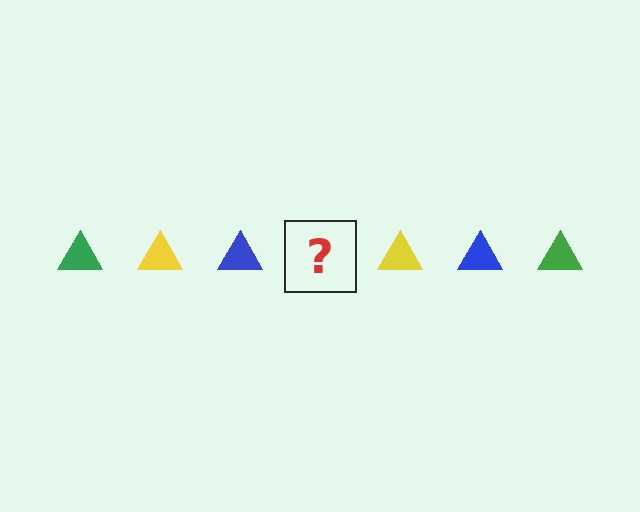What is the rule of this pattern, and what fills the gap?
The rule is that the pattern cycles through green, yellow, blue triangles. The gap should be filled with a green triangle.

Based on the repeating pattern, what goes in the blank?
The blank should be a green triangle.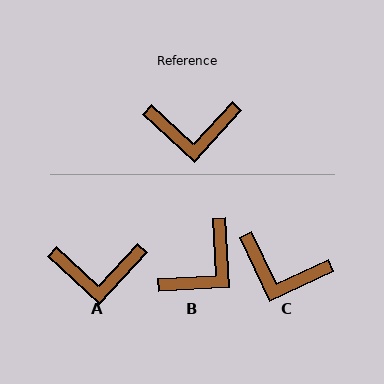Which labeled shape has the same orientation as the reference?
A.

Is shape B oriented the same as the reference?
No, it is off by about 46 degrees.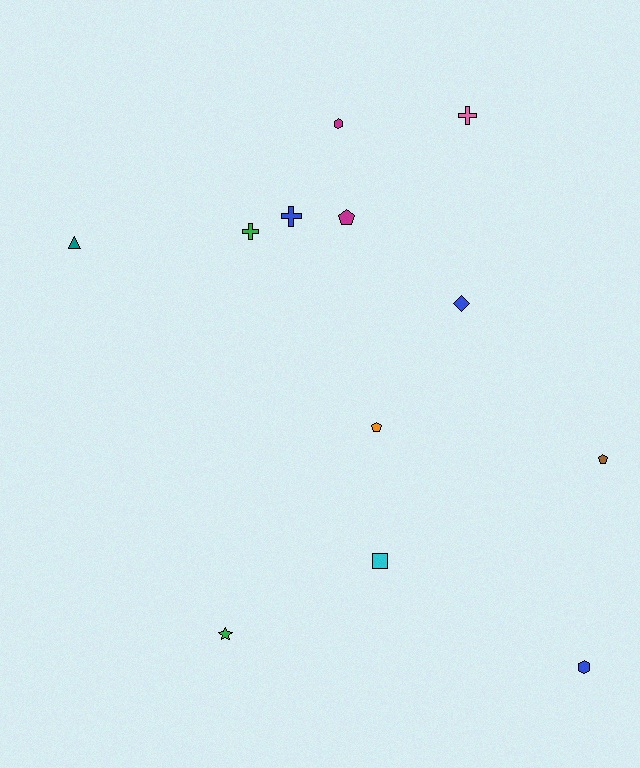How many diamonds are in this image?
There is 1 diamond.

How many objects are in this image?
There are 12 objects.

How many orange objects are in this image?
There is 1 orange object.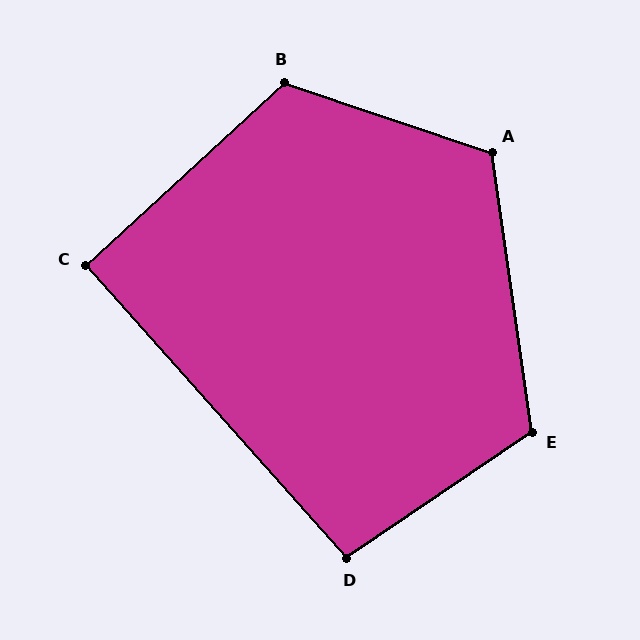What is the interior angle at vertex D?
Approximately 97 degrees (obtuse).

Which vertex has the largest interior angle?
B, at approximately 119 degrees.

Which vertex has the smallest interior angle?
C, at approximately 91 degrees.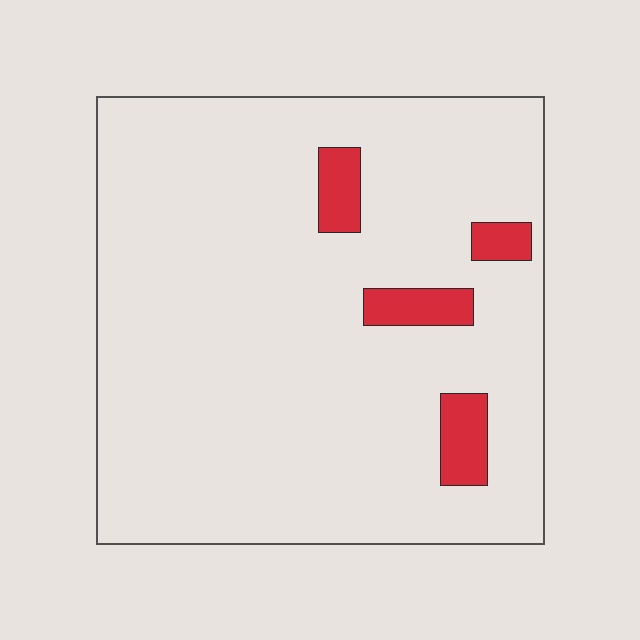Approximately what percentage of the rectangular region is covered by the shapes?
Approximately 5%.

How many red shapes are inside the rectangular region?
4.